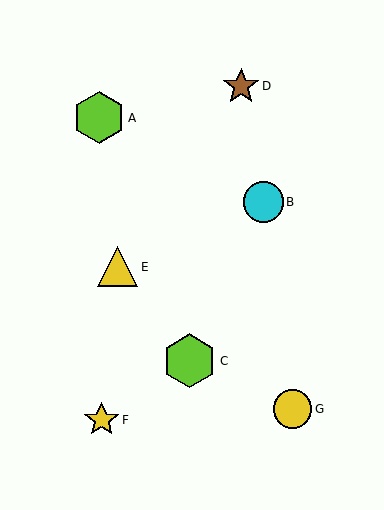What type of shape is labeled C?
Shape C is a lime hexagon.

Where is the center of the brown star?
The center of the brown star is at (241, 86).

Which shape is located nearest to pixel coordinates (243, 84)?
The brown star (labeled D) at (241, 86) is nearest to that location.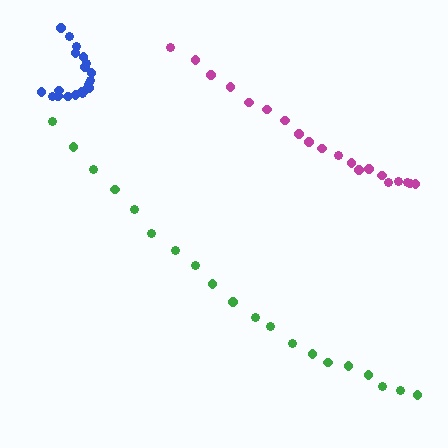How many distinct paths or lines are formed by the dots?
There are 3 distinct paths.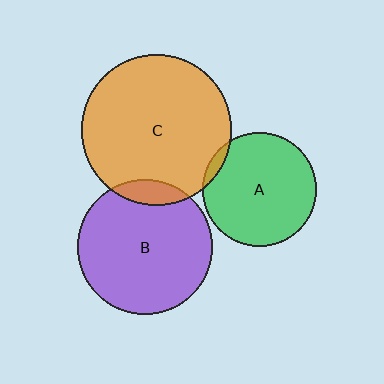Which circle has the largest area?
Circle C (orange).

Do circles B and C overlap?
Yes.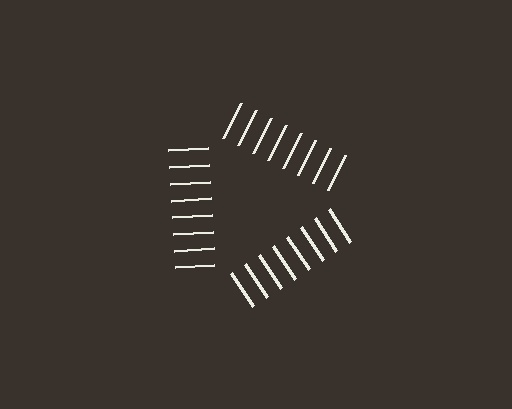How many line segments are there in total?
24 — 8 along each of the 3 edges.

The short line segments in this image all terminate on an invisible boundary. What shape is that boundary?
An illusory triangle — the line segments terminate on its edges but no continuous stroke is drawn.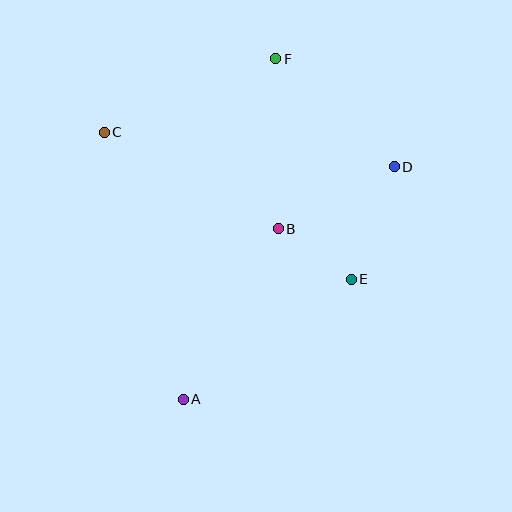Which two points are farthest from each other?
Points A and F are farthest from each other.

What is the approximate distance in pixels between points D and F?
The distance between D and F is approximately 160 pixels.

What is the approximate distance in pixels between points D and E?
The distance between D and E is approximately 120 pixels.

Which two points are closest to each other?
Points B and E are closest to each other.